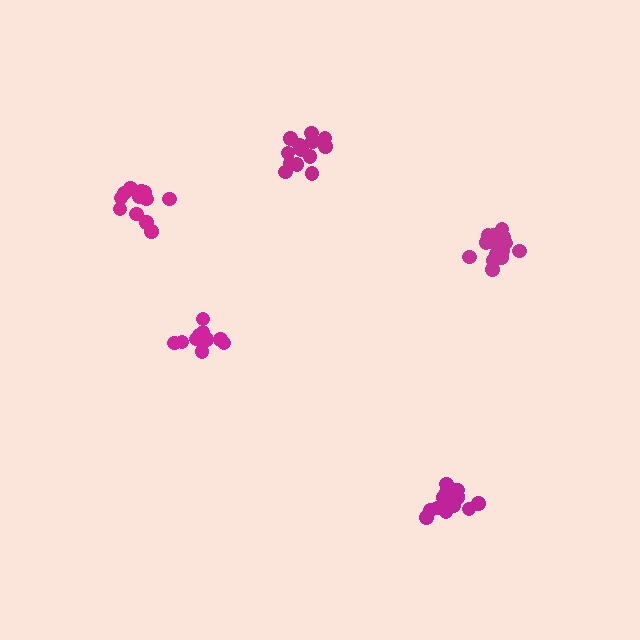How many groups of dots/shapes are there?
There are 5 groups.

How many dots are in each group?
Group 1: 12 dots, Group 2: 16 dots, Group 3: 13 dots, Group 4: 12 dots, Group 5: 17 dots (70 total).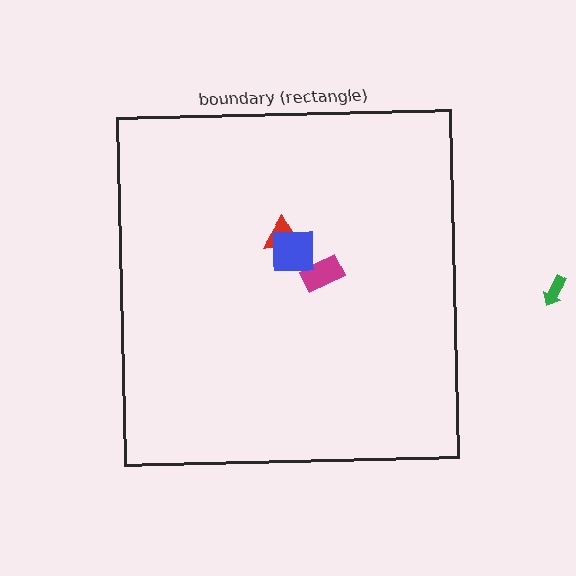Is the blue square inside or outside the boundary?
Inside.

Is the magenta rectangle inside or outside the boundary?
Inside.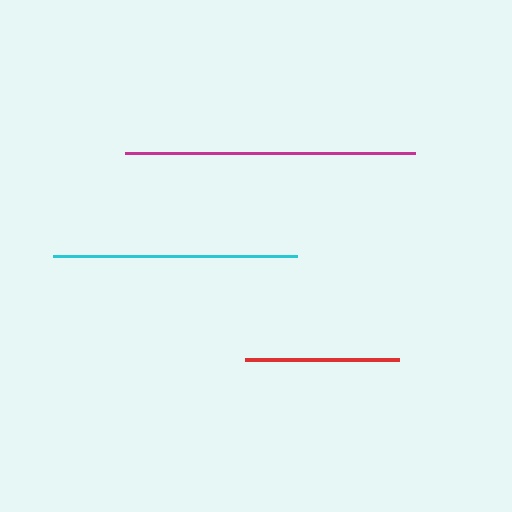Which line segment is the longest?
The magenta line is the longest at approximately 290 pixels.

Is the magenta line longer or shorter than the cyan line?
The magenta line is longer than the cyan line.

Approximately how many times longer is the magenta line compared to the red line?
The magenta line is approximately 1.9 times the length of the red line.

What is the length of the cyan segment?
The cyan segment is approximately 244 pixels long.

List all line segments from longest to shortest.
From longest to shortest: magenta, cyan, red.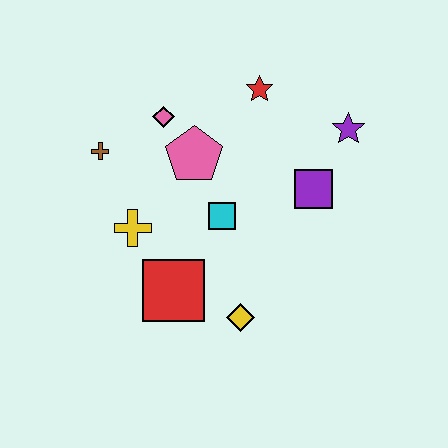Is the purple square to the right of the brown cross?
Yes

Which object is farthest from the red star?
The yellow diamond is farthest from the red star.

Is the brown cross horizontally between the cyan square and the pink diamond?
No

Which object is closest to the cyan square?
The pink pentagon is closest to the cyan square.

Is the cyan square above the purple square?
No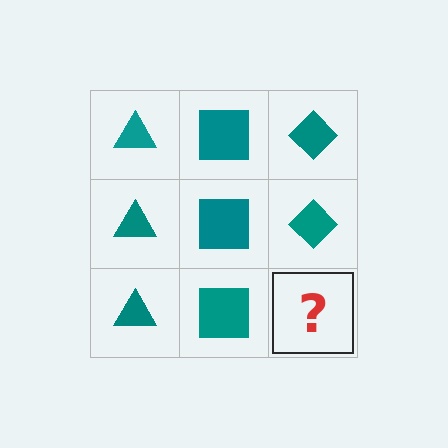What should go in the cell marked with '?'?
The missing cell should contain a teal diamond.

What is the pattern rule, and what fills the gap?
The rule is that each column has a consistent shape. The gap should be filled with a teal diamond.